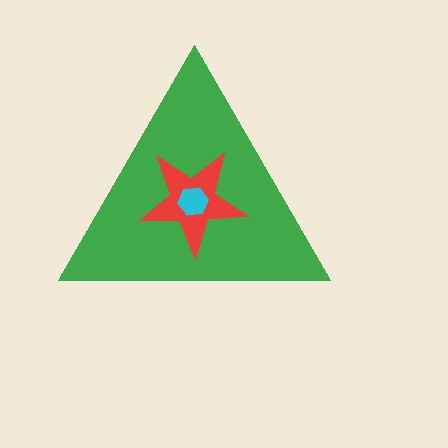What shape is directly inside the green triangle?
The red star.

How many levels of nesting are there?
3.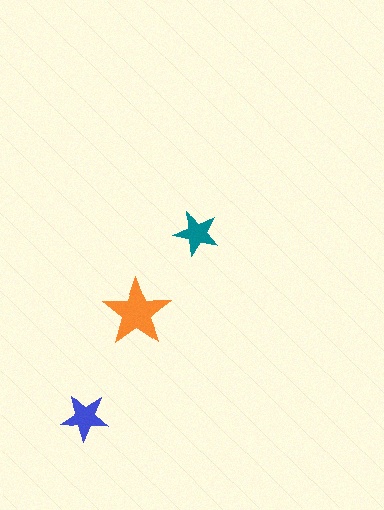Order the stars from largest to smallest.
the orange one, the blue one, the teal one.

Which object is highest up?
The teal star is topmost.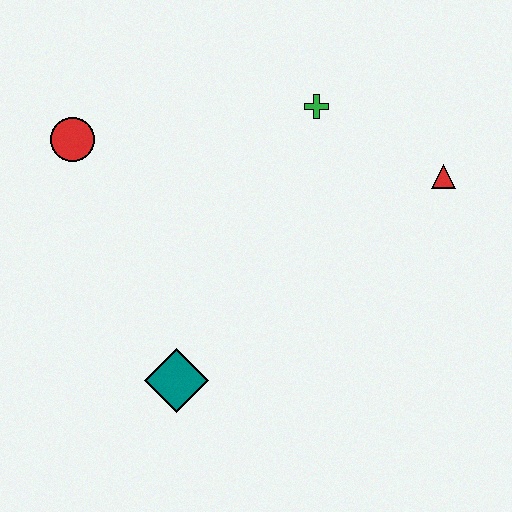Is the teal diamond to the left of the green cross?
Yes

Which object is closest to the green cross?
The red triangle is closest to the green cross.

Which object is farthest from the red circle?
The red triangle is farthest from the red circle.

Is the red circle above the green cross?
No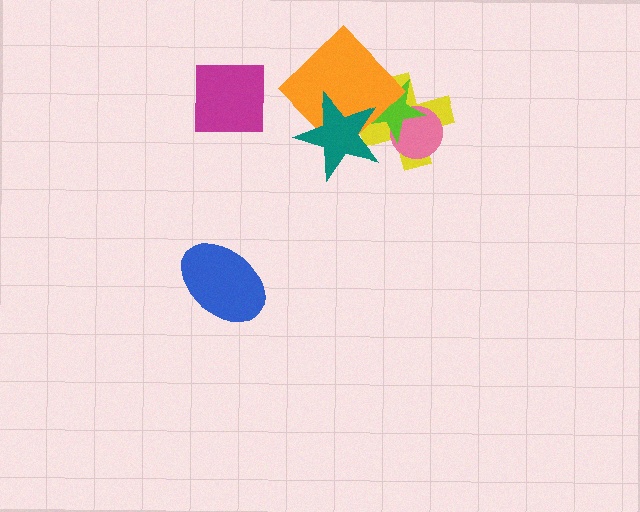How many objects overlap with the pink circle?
2 objects overlap with the pink circle.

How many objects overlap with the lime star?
4 objects overlap with the lime star.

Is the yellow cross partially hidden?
Yes, it is partially covered by another shape.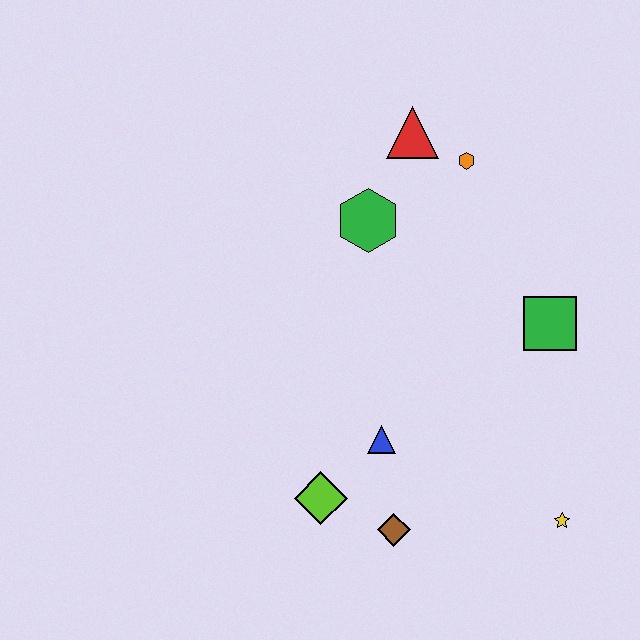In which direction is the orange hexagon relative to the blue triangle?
The orange hexagon is above the blue triangle.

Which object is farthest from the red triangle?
The yellow star is farthest from the red triangle.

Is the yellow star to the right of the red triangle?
Yes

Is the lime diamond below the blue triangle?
Yes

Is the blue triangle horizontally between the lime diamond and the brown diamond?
Yes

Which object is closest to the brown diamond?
The lime diamond is closest to the brown diamond.